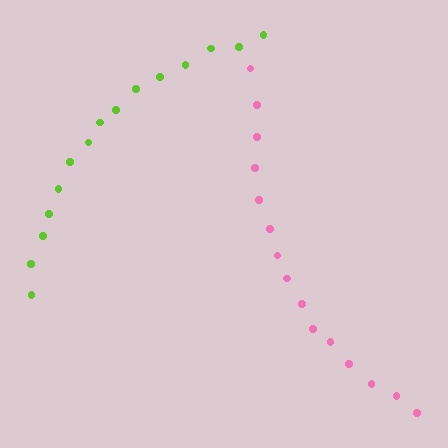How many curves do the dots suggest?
There are 2 distinct paths.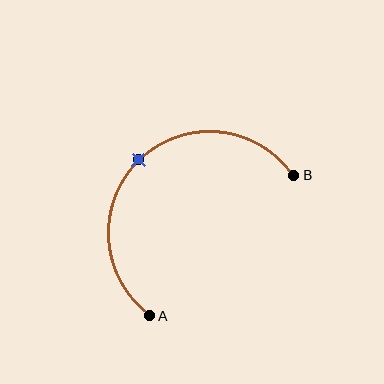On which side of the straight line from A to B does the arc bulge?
The arc bulges above and to the left of the straight line connecting A and B.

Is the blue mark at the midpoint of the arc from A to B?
Yes. The blue mark lies on the arc at equal arc-length from both A and B — it is the arc midpoint.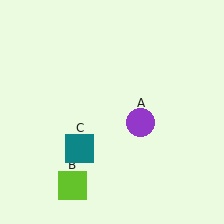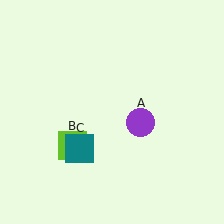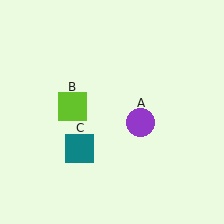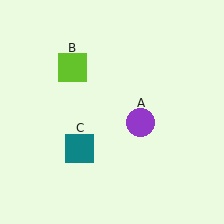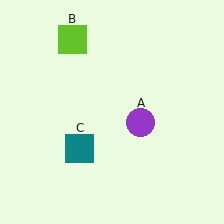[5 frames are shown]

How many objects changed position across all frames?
1 object changed position: lime square (object B).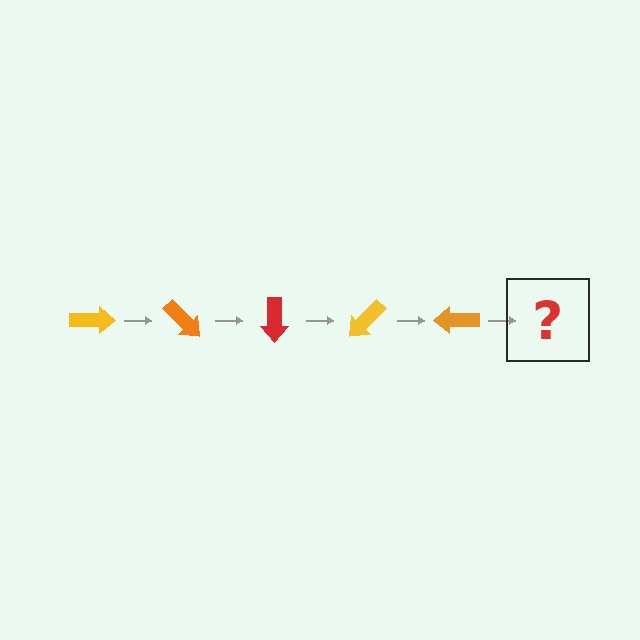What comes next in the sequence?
The next element should be a red arrow, rotated 225 degrees from the start.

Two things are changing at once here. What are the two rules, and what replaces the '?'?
The two rules are that it rotates 45 degrees each step and the color cycles through yellow, orange, and red. The '?' should be a red arrow, rotated 225 degrees from the start.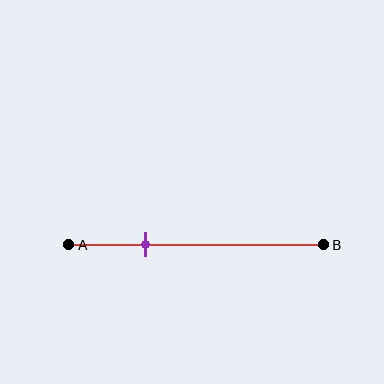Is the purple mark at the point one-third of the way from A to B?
No, the mark is at about 30% from A, not at the 33% one-third point.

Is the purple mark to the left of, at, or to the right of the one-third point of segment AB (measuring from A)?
The purple mark is to the left of the one-third point of segment AB.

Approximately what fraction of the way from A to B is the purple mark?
The purple mark is approximately 30% of the way from A to B.